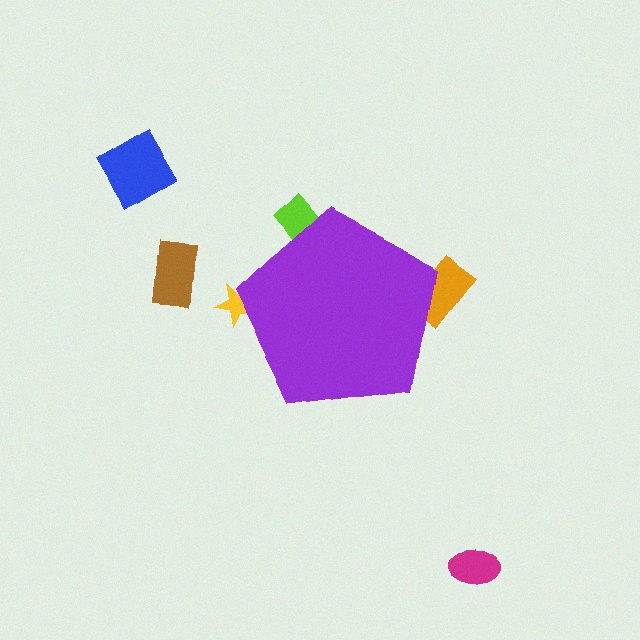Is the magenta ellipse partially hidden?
No, the magenta ellipse is fully visible.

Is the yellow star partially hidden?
Yes, the yellow star is partially hidden behind the purple pentagon.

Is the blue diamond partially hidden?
No, the blue diamond is fully visible.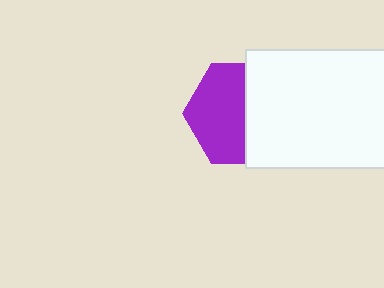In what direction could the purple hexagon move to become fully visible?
The purple hexagon could move left. That would shift it out from behind the white rectangle entirely.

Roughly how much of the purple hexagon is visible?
About half of it is visible (roughly 56%).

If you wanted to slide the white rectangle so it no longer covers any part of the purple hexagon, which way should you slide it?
Slide it right — that is the most direct way to separate the two shapes.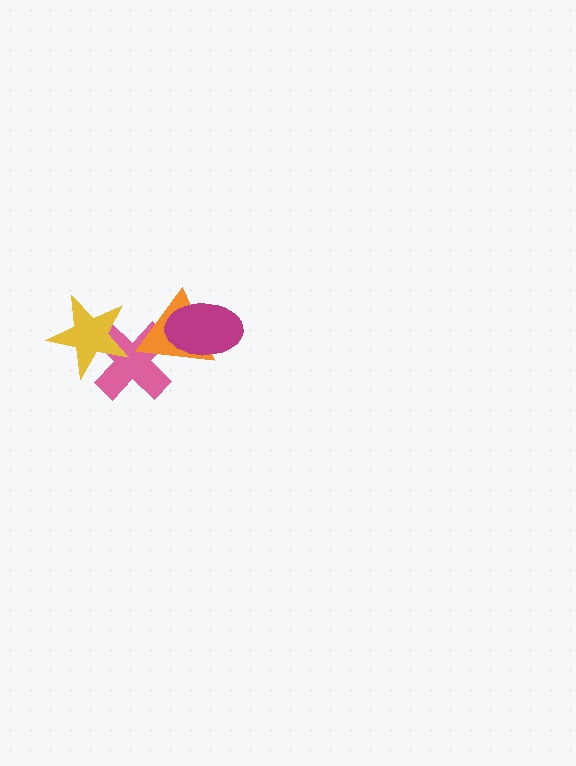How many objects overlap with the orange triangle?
2 objects overlap with the orange triangle.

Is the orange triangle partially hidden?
Yes, it is partially covered by another shape.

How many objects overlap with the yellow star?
1 object overlaps with the yellow star.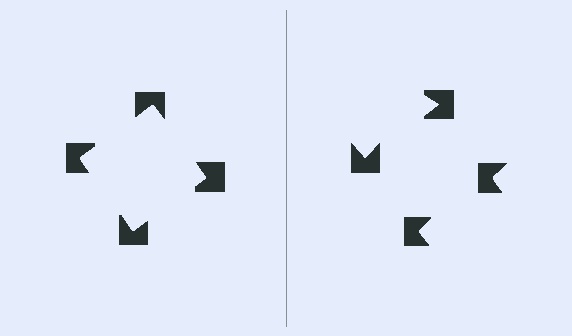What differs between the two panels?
The notched squares are positioned identically on both sides; only the wedge orientations differ. On the left they align to a square; on the right they are misaligned.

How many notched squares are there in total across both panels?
8 — 4 on each side.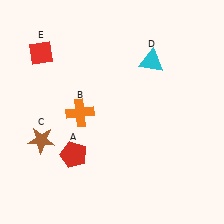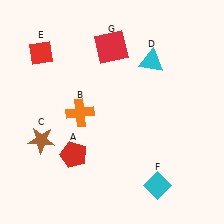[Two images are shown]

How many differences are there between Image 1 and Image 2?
There are 2 differences between the two images.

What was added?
A cyan diamond (F), a red square (G) were added in Image 2.